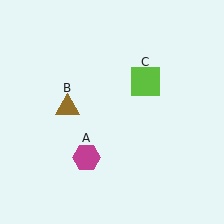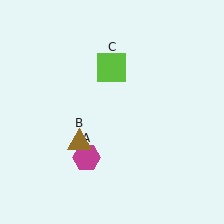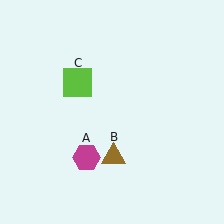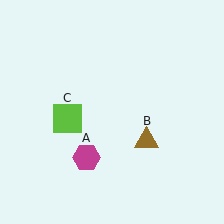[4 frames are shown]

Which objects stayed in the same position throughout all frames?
Magenta hexagon (object A) remained stationary.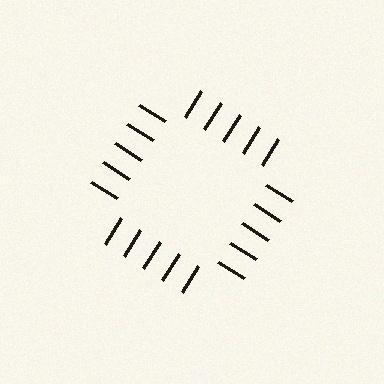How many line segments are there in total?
20 — 5 along each of the 4 edges.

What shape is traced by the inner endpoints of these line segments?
An illusory square — the line segments terminate on its edges but no continuous stroke is drawn.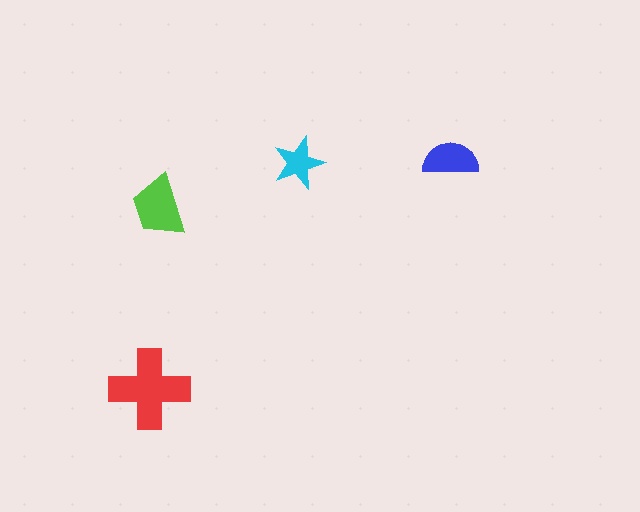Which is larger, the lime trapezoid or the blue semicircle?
The lime trapezoid.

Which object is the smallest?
The cyan star.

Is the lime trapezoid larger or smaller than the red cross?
Smaller.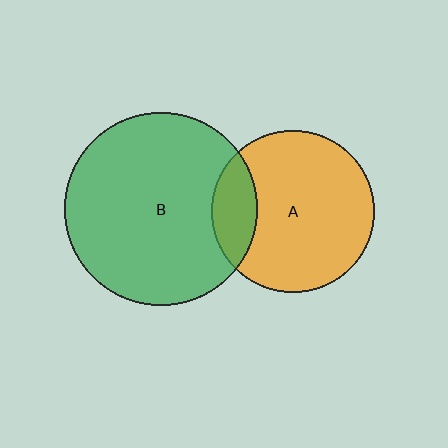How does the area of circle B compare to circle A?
Approximately 1.4 times.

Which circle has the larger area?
Circle B (green).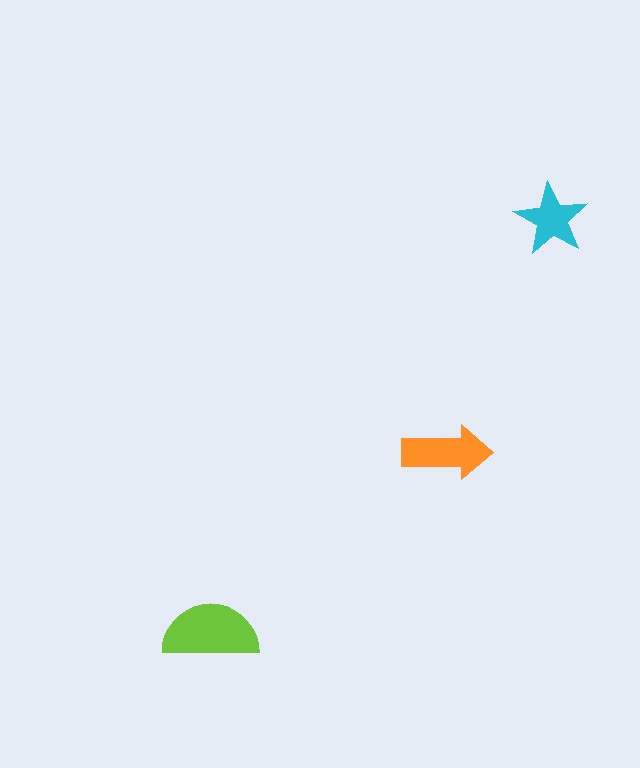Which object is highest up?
The cyan star is topmost.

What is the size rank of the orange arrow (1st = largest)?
2nd.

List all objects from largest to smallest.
The lime semicircle, the orange arrow, the cyan star.